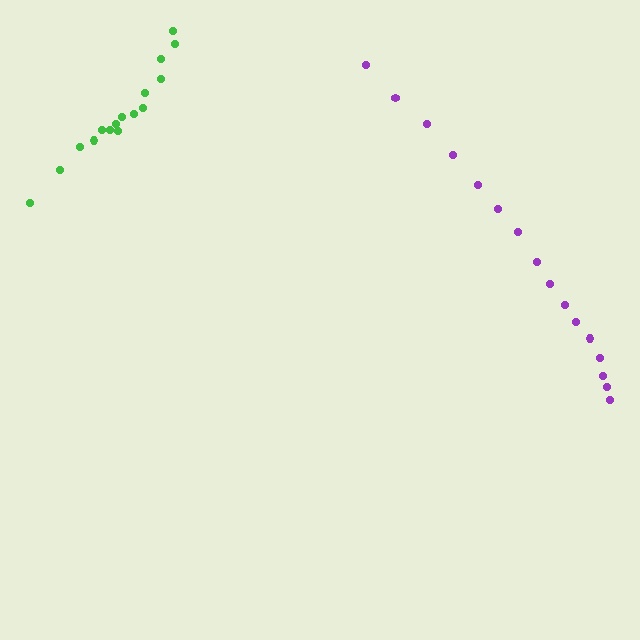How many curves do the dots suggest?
There are 2 distinct paths.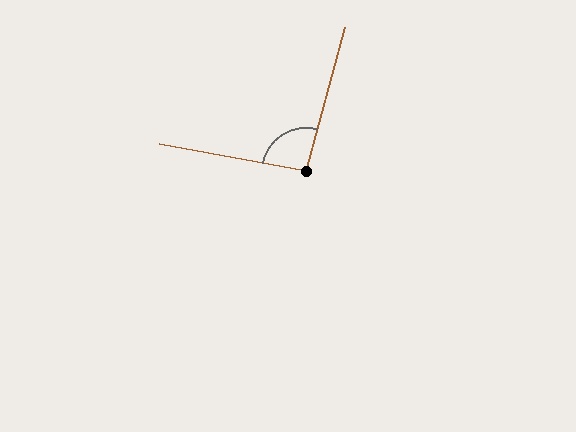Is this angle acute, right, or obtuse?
It is approximately a right angle.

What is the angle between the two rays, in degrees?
Approximately 95 degrees.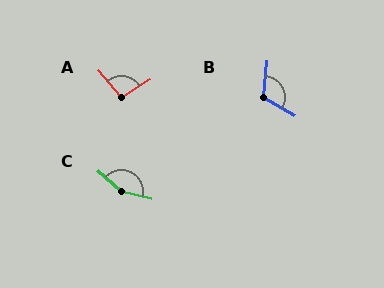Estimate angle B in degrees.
Approximately 115 degrees.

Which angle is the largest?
C, at approximately 151 degrees.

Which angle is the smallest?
A, at approximately 98 degrees.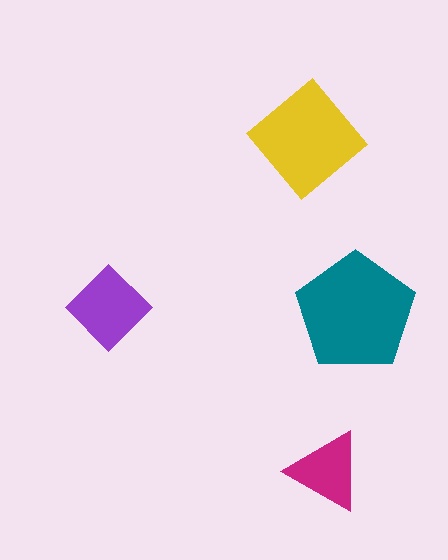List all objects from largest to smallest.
The teal pentagon, the yellow diamond, the purple diamond, the magenta triangle.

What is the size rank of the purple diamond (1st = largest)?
3rd.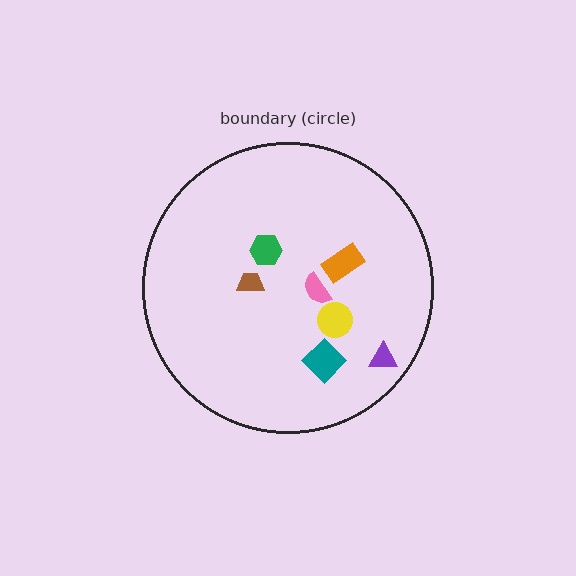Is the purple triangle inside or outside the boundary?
Inside.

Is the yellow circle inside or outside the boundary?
Inside.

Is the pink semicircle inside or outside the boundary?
Inside.